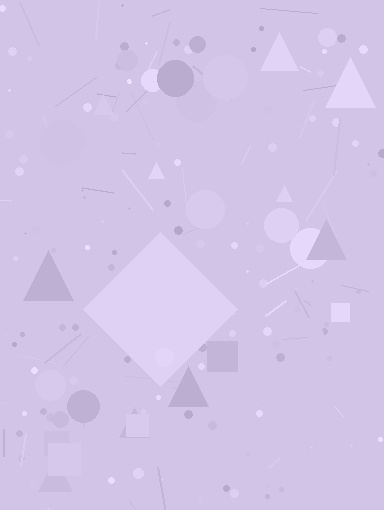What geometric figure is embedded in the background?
A diamond is embedded in the background.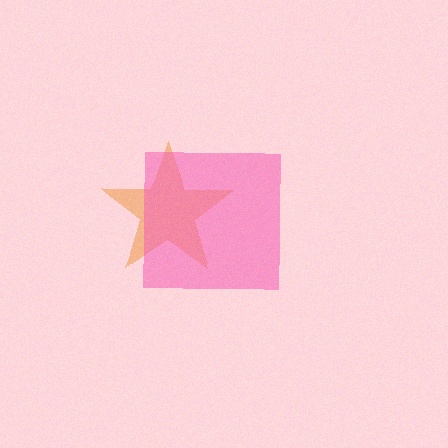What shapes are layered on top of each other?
The layered shapes are: an orange star, a pink square.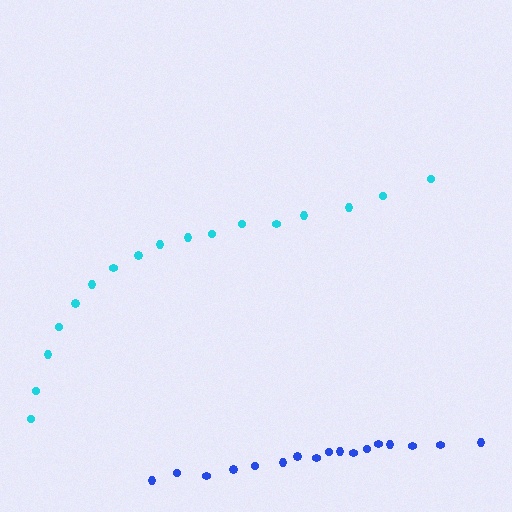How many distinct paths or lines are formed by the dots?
There are 2 distinct paths.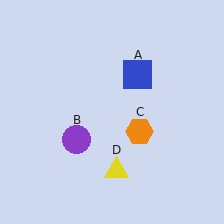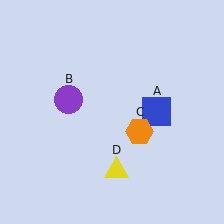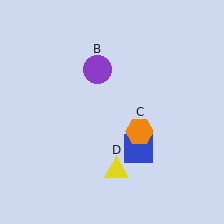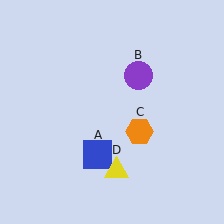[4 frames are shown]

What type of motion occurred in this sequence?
The blue square (object A), purple circle (object B) rotated clockwise around the center of the scene.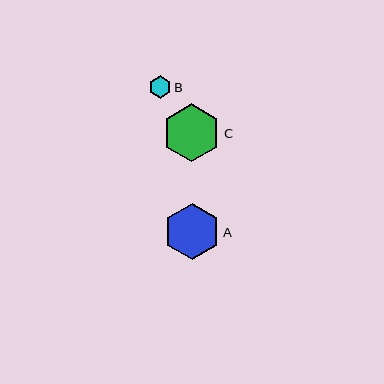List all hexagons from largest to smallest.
From largest to smallest: C, A, B.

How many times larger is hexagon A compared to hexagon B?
Hexagon A is approximately 2.5 times the size of hexagon B.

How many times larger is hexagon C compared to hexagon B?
Hexagon C is approximately 2.6 times the size of hexagon B.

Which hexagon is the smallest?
Hexagon B is the smallest with a size of approximately 22 pixels.